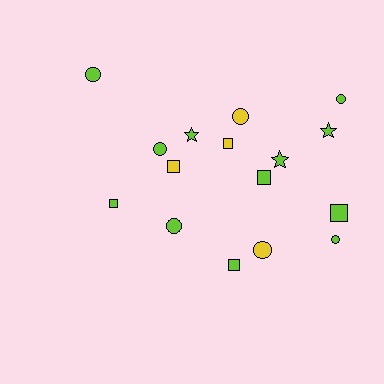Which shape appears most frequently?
Circle, with 7 objects.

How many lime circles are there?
There are 5 lime circles.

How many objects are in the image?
There are 16 objects.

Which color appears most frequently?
Lime, with 12 objects.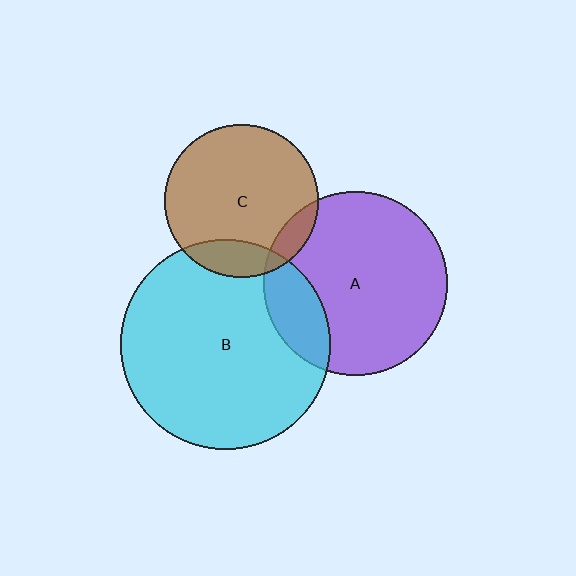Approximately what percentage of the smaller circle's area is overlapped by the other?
Approximately 10%.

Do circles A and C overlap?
Yes.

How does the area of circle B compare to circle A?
Approximately 1.3 times.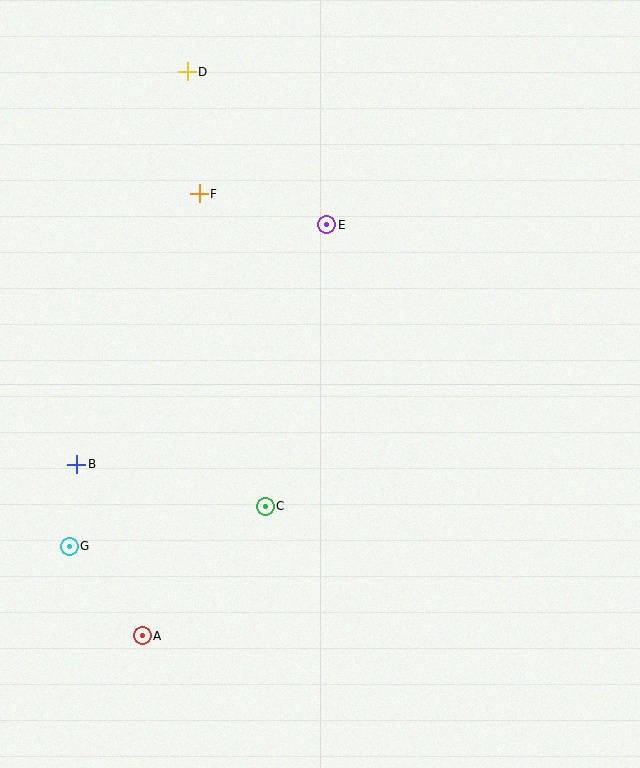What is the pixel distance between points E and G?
The distance between E and G is 412 pixels.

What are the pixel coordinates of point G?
Point G is at (69, 546).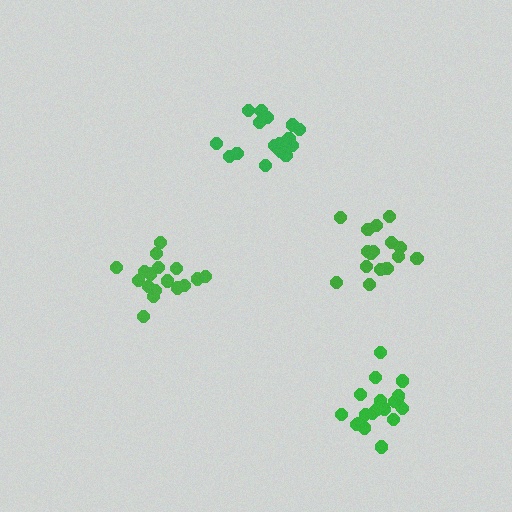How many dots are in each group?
Group 1: 20 dots, Group 2: 17 dots, Group 3: 16 dots, Group 4: 17 dots (70 total).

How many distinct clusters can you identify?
There are 4 distinct clusters.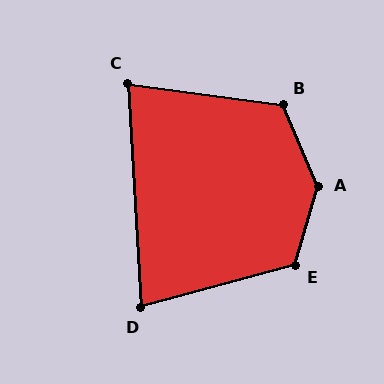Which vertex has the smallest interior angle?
D, at approximately 78 degrees.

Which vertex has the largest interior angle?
A, at approximately 140 degrees.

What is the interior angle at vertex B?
Approximately 121 degrees (obtuse).